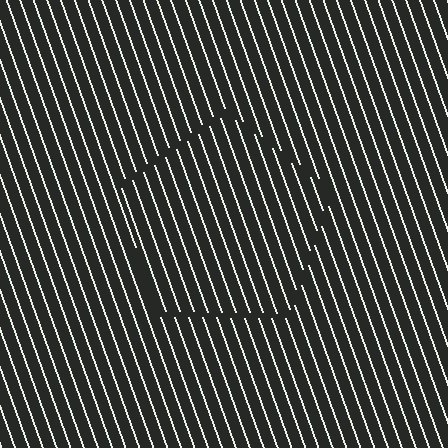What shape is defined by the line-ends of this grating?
An illusory pentagon. The interior of the shape contains the same grating, shifted by half a period — the contour is defined by the phase discontinuity where line-ends from the inner and outer gratings abut.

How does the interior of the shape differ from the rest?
The interior of the shape contains the same grating, shifted by half a period — the contour is defined by the phase discontinuity where line-ends from the inner and outer gratings abut.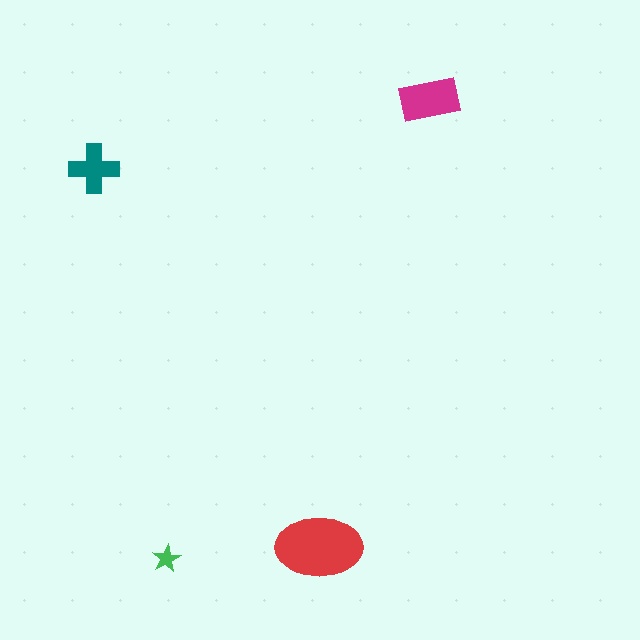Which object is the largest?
The red ellipse.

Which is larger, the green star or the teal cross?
The teal cross.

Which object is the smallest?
The green star.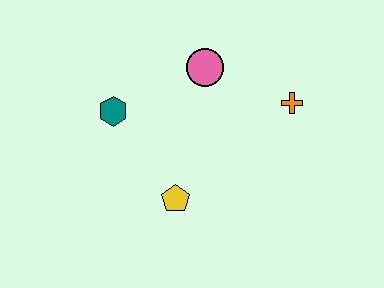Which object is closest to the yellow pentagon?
The teal hexagon is closest to the yellow pentagon.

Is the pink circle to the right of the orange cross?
No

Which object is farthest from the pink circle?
The yellow pentagon is farthest from the pink circle.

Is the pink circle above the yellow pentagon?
Yes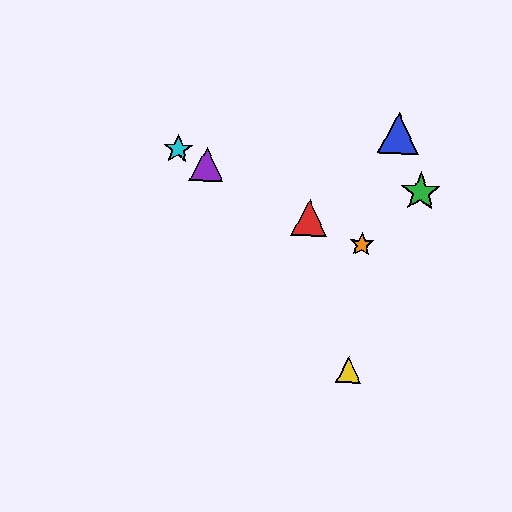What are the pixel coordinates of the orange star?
The orange star is at (362, 244).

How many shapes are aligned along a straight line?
4 shapes (the red triangle, the purple triangle, the orange star, the cyan star) are aligned along a straight line.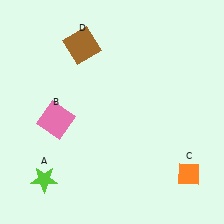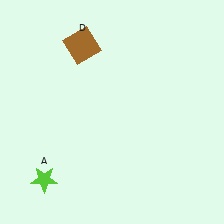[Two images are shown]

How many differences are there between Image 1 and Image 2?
There are 2 differences between the two images.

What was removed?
The pink square (B), the orange diamond (C) were removed in Image 2.